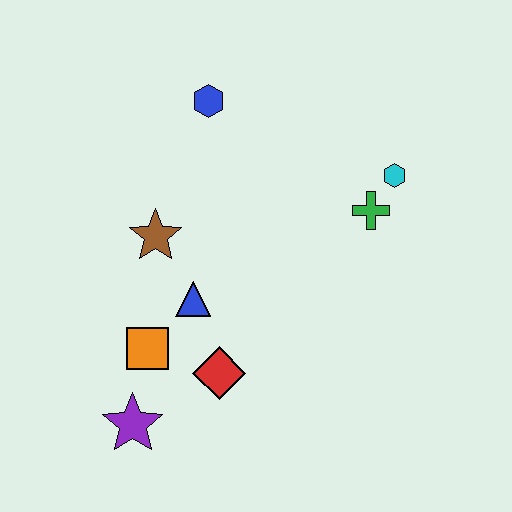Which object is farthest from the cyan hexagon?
The purple star is farthest from the cyan hexagon.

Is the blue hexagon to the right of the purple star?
Yes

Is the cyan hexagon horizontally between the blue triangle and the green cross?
No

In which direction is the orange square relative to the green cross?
The orange square is to the left of the green cross.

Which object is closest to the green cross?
The cyan hexagon is closest to the green cross.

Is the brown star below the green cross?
Yes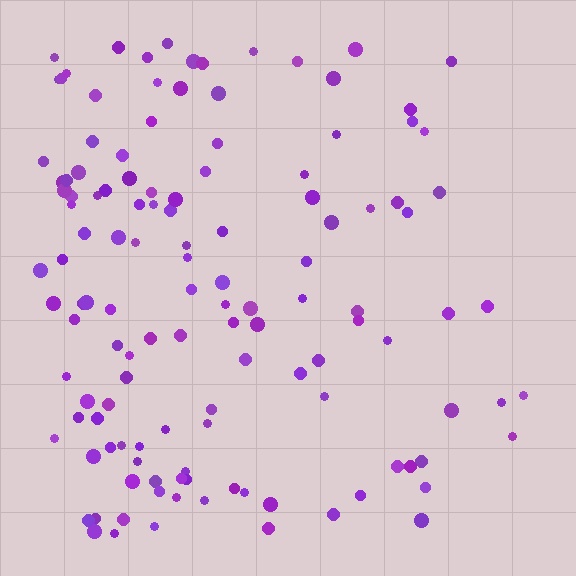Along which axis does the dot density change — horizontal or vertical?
Horizontal.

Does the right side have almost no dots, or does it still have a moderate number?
Still a moderate number, just noticeably fewer than the left.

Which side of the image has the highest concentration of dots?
The left.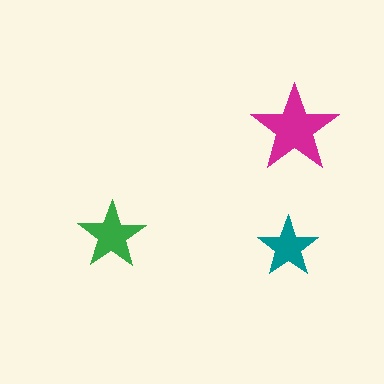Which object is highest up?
The magenta star is topmost.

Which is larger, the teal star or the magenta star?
The magenta one.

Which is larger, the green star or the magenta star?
The magenta one.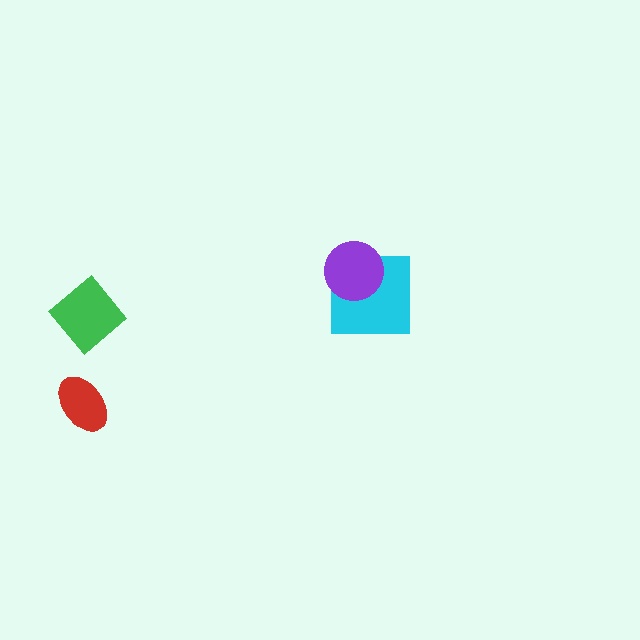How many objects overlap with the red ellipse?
0 objects overlap with the red ellipse.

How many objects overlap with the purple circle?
1 object overlaps with the purple circle.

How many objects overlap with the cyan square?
1 object overlaps with the cyan square.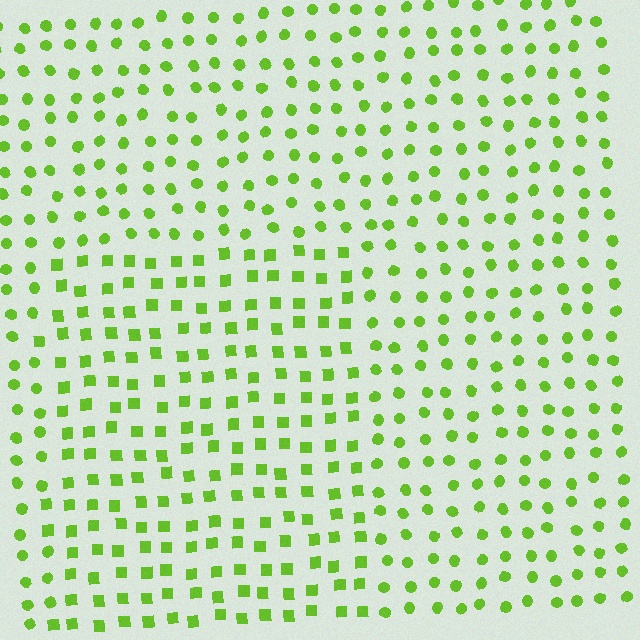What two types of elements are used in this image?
The image uses squares inside the rectangle region and circles outside it.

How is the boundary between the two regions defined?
The boundary is defined by a change in element shape: squares inside vs. circles outside. All elements share the same color and spacing.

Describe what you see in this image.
The image is filled with small lime elements arranged in a uniform grid. A rectangle-shaped region contains squares, while the surrounding area contains circles. The boundary is defined purely by the change in element shape.